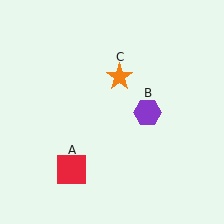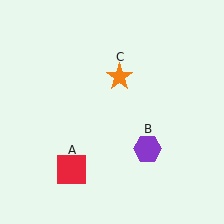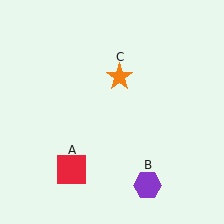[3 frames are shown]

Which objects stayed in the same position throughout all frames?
Red square (object A) and orange star (object C) remained stationary.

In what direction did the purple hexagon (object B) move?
The purple hexagon (object B) moved down.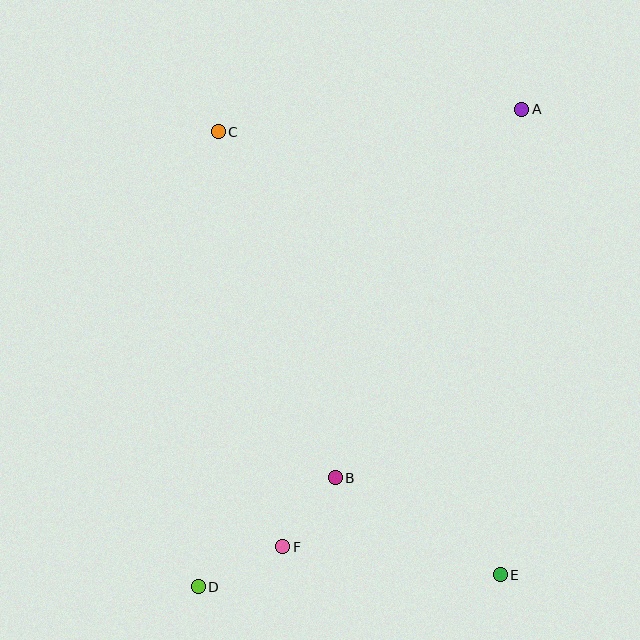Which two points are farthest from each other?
Points A and D are farthest from each other.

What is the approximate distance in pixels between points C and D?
The distance between C and D is approximately 456 pixels.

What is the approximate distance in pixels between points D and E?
The distance between D and E is approximately 302 pixels.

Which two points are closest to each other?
Points B and F are closest to each other.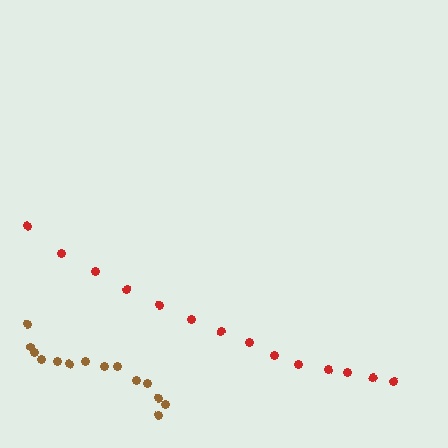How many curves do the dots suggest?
There are 2 distinct paths.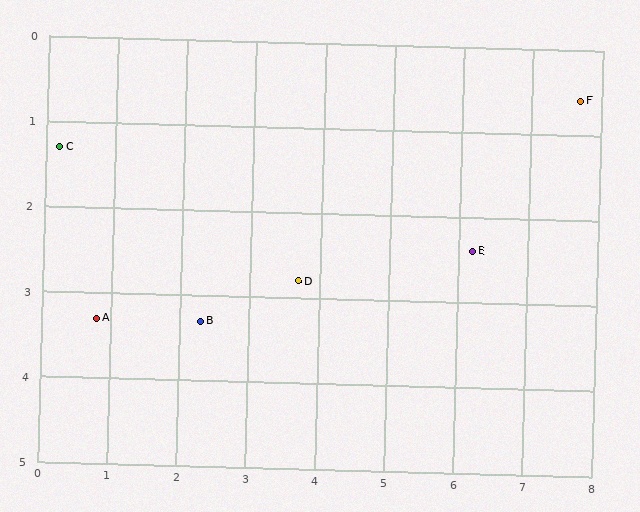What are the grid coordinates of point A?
Point A is at approximately (0.8, 3.3).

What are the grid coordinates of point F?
Point F is at approximately (7.7, 0.6).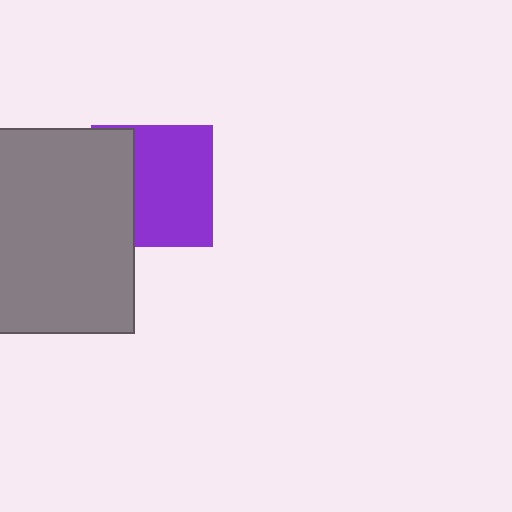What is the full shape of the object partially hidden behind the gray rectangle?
The partially hidden object is a purple square.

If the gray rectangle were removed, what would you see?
You would see the complete purple square.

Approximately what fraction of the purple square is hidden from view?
Roughly 35% of the purple square is hidden behind the gray rectangle.